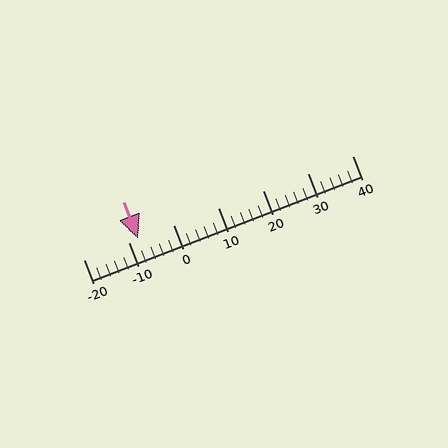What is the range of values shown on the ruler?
The ruler shows values from -20 to 40.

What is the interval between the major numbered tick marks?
The major tick marks are spaced 10 units apart.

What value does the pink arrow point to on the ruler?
The pink arrow points to approximately -8.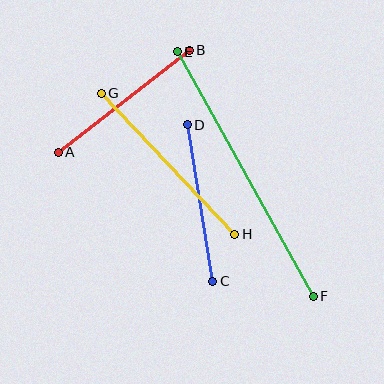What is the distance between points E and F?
The distance is approximately 280 pixels.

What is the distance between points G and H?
The distance is approximately 194 pixels.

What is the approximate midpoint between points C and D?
The midpoint is at approximately (200, 203) pixels.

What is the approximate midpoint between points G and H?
The midpoint is at approximately (168, 164) pixels.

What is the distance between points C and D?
The distance is approximately 159 pixels.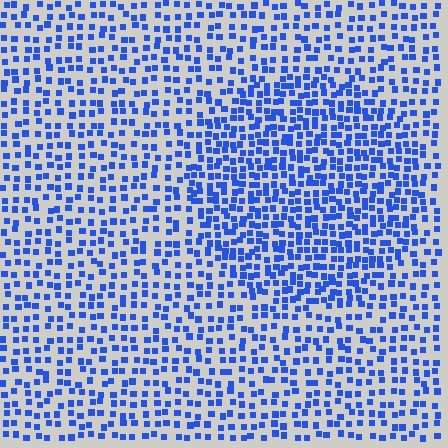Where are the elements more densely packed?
The elements are more densely packed inside the circle boundary.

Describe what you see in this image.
The image contains small blue elements arranged at two different densities. A circle-shaped region is visible where the elements are more densely packed than the surrounding area.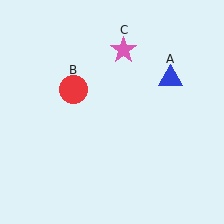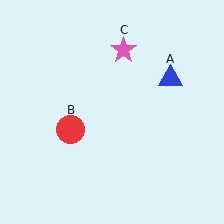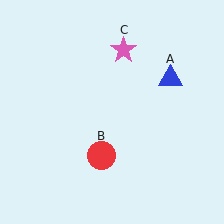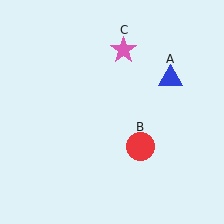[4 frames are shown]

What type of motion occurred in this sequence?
The red circle (object B) rotated counterclockwise around the center of the scene.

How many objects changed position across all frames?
1 object changed position: red circle (object B).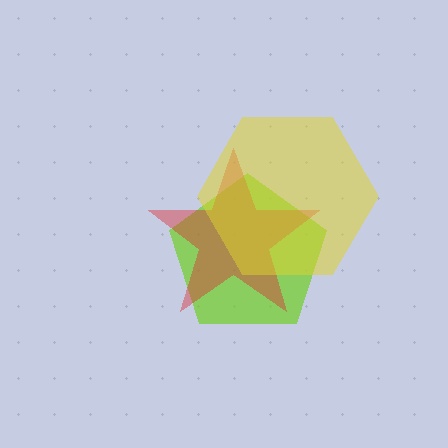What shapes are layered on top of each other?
The layered shapes are: a lime pentagon, a red star, a yellow hexagon.